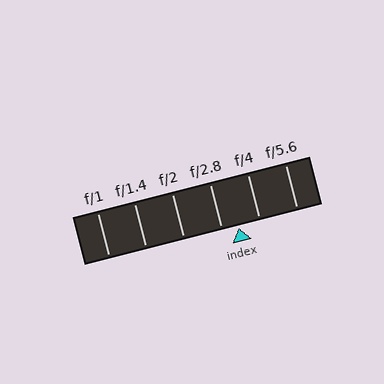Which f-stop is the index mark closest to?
The index mark is closest to f/2.8.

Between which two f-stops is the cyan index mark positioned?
The index mark is between f/2.8 and f/4.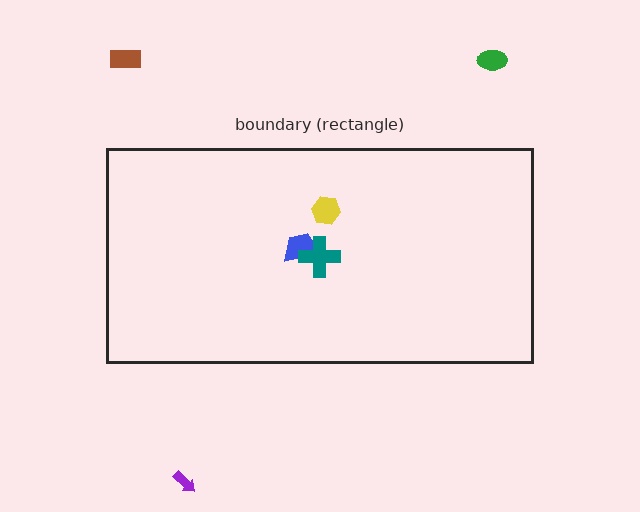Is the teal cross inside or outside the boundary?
Inside.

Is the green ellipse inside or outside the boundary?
Outside.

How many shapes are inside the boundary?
3 inside, 3 outside.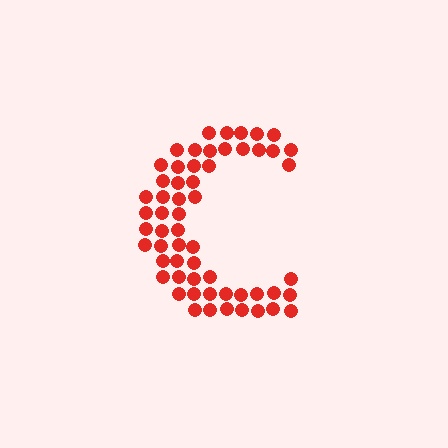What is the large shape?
The large shape is the letter C.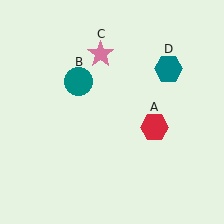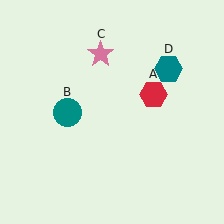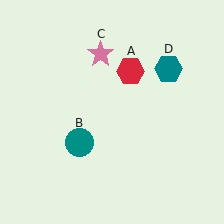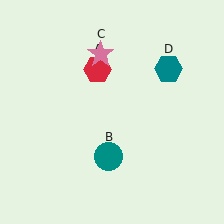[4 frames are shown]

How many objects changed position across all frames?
2 objects changed position: red hexagon (object A), teal circle (object B).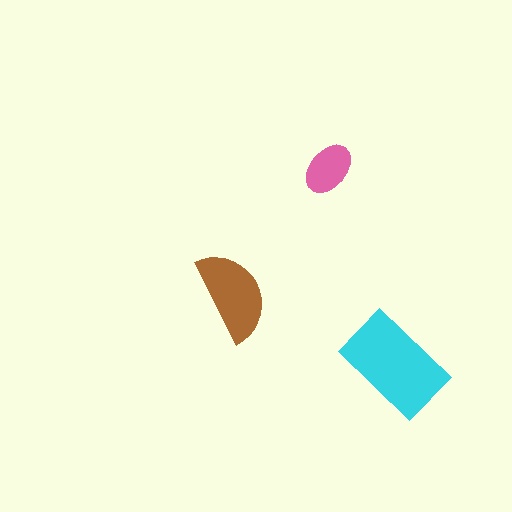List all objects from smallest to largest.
The pink ellipse, the brown semicircle, the cyan rectangle.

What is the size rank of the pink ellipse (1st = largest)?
3rd.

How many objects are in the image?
There are 3 objects in the image.